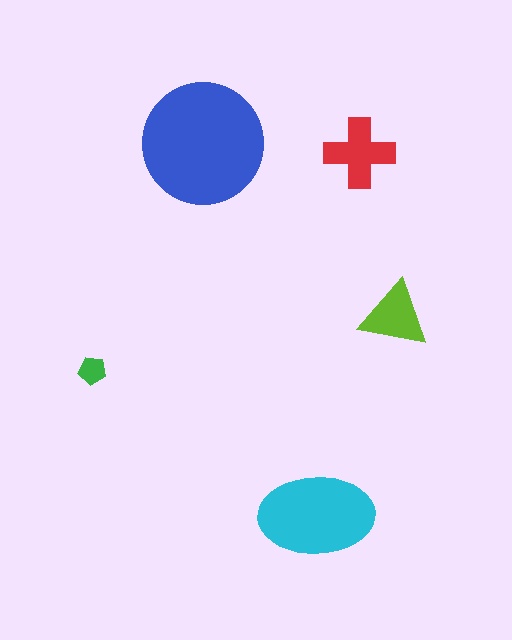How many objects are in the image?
There are 5 objects in the image.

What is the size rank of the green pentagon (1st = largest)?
5th.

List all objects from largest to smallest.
The blue circle, the cyan ellipse, the red cross, the lime triangle, the green pentagon.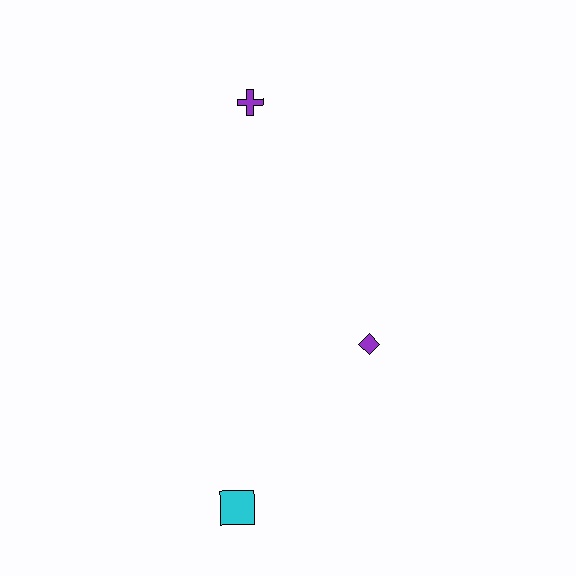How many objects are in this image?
There are 3 objects.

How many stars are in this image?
There are no stars.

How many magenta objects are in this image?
There are no magenta objects.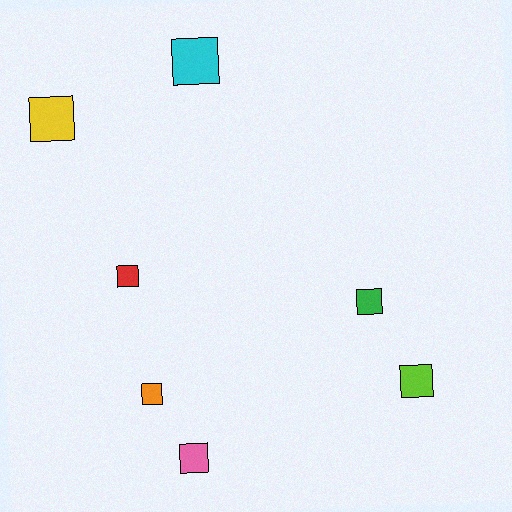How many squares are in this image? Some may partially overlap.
There are 7 squares.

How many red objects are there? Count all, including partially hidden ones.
There is 1 red object.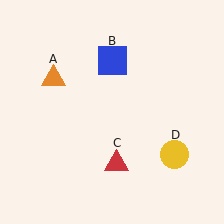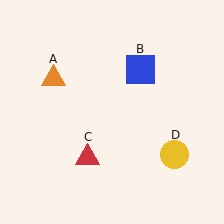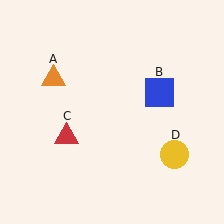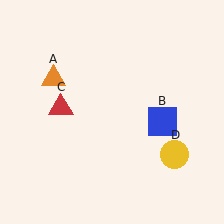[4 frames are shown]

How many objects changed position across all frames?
2 objects changed position: blue square (object B), red triangle (object C).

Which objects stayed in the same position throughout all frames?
Orange triangle (object A) and yellow circle (object D) remained stationary.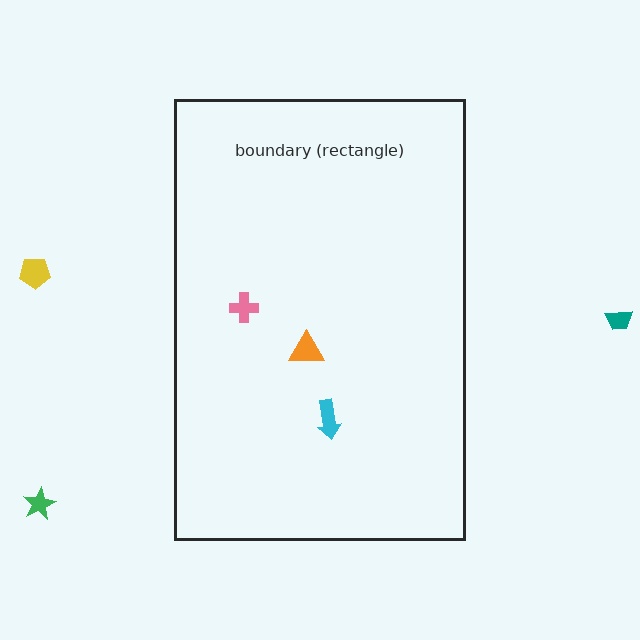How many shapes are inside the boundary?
3 inside, 3 outside.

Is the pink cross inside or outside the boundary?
Inside.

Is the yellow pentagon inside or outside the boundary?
Outside.